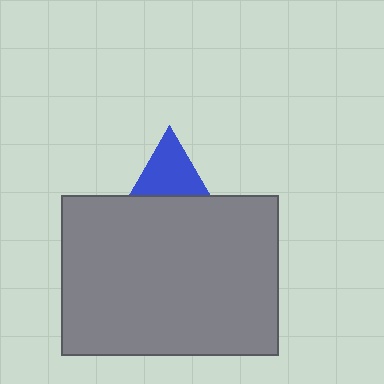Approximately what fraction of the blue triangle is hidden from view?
Roughly 64% of the blue triangle is hidden behind the gray rectangle.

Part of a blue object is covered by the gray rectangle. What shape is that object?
It is a triangle.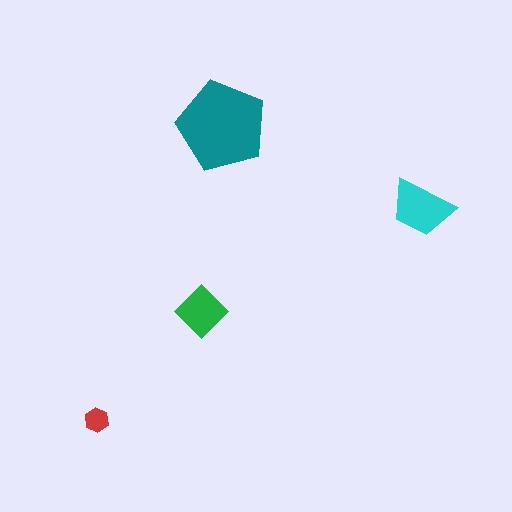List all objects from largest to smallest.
The teal pentagon, the cyan trapezoid, the green diamond, the red hexagon.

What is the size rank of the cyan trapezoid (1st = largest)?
2nd.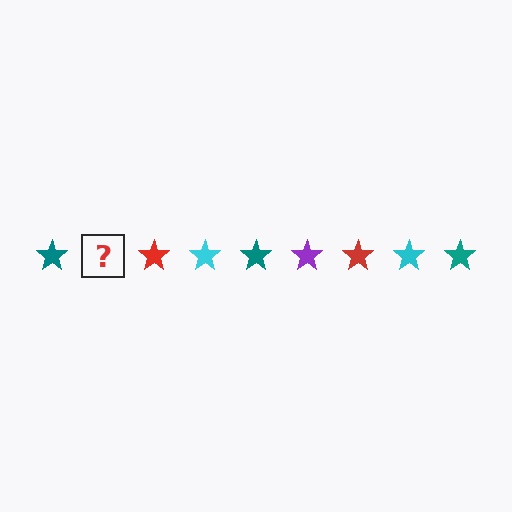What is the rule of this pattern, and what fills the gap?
The rule is that the pattern cycles through teal, purple, red, cyan stars. The gap should be filled with a purple star.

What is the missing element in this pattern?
The missing element is a purple star.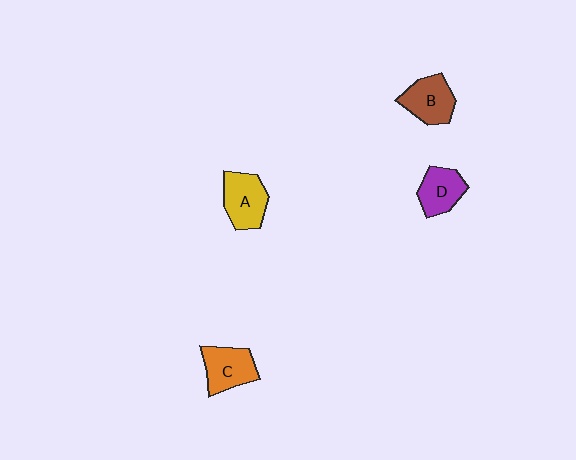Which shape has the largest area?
Shape A (yellow).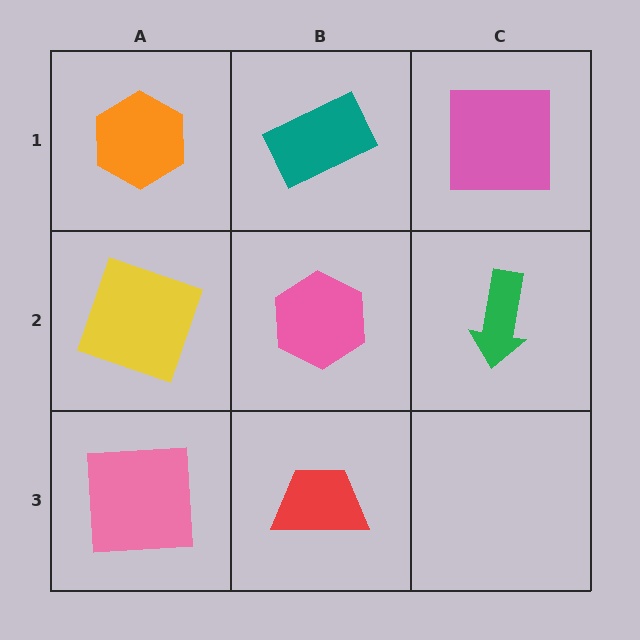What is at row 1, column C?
A pink square.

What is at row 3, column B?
A red trapezoid.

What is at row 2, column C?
A green arrow.